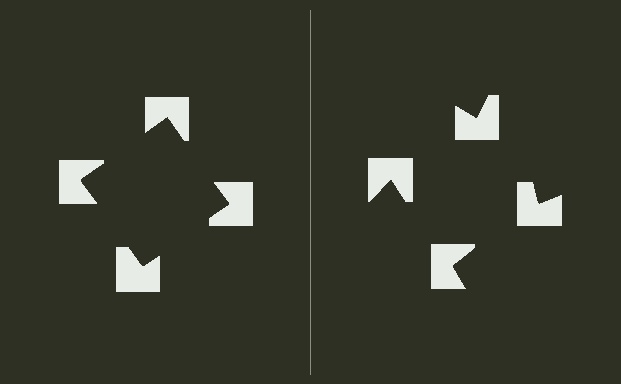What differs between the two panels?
The notched squares are positioned identically on both sides; only the wedge orientations differ. On the left they align to a square; on the right they are misaligned.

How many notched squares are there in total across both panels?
8 — 4 on each side.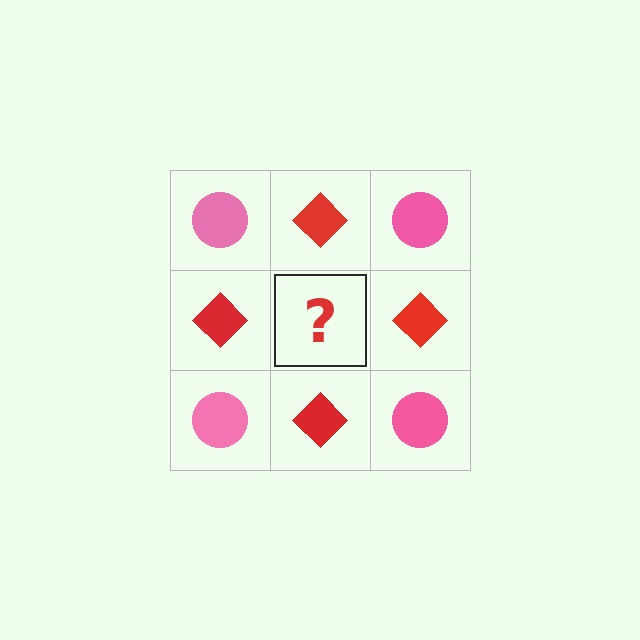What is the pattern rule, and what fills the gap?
The rule is that it alternates pink circle and red diamond in a checkerboard pattern. The gap should be filled with a pink circle.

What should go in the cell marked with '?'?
The missing cell should contain a pink circle.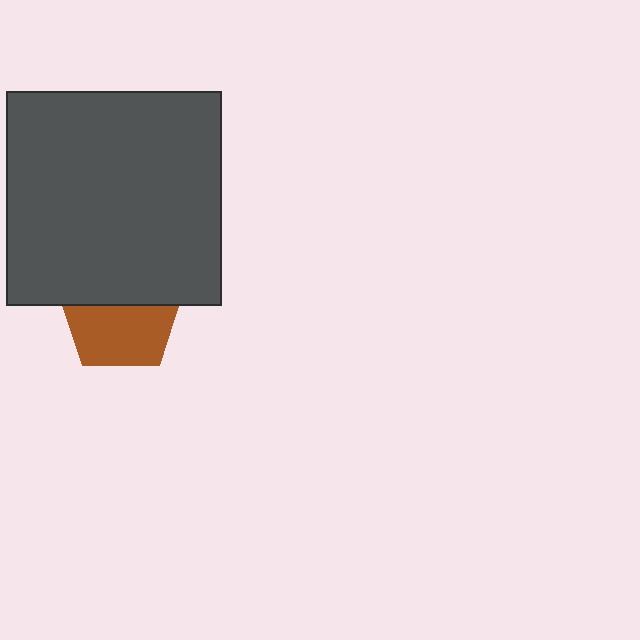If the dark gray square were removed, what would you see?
You would see the complete brown pentagon.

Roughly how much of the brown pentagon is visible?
About half of it is visible (roughly 57%).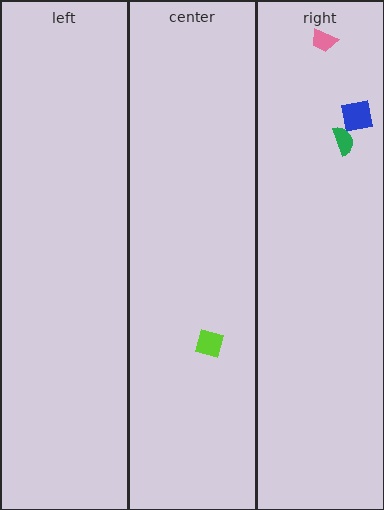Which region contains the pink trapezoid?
The right region.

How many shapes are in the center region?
1.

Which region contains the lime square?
The center region.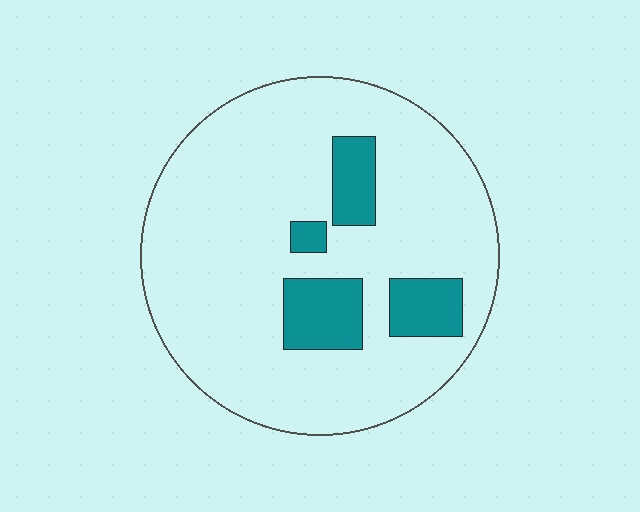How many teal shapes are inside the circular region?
4.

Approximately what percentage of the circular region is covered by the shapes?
Approximately 15%.